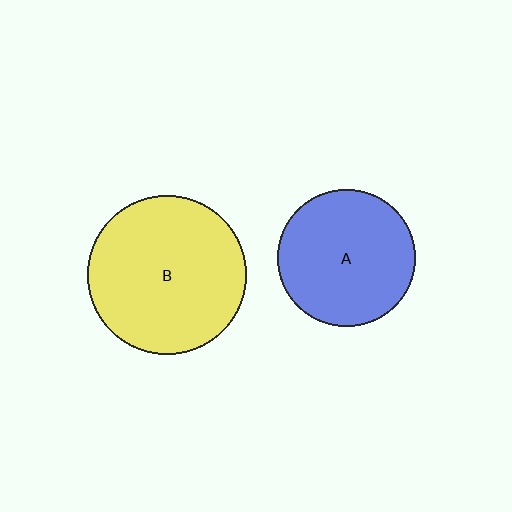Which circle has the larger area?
Circle B (yellow).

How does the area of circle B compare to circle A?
Approximately 1.3 times.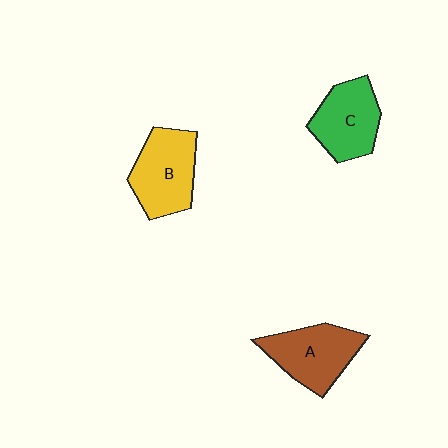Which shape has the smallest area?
Shape C (green).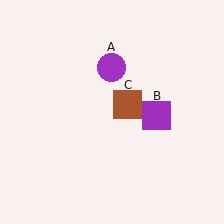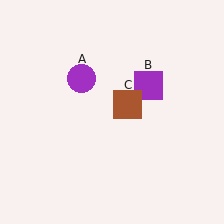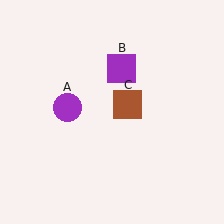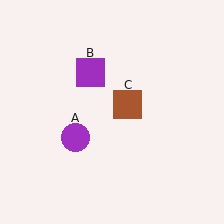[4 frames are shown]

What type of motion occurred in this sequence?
The purple circle (object A), purple square (object B) rotated counterclockwise around the center of the scene.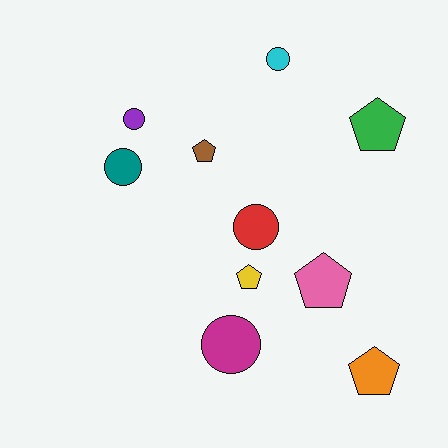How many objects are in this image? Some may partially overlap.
There are 10 objects.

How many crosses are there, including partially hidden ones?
There are no crosses.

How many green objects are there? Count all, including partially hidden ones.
There is 1 green object.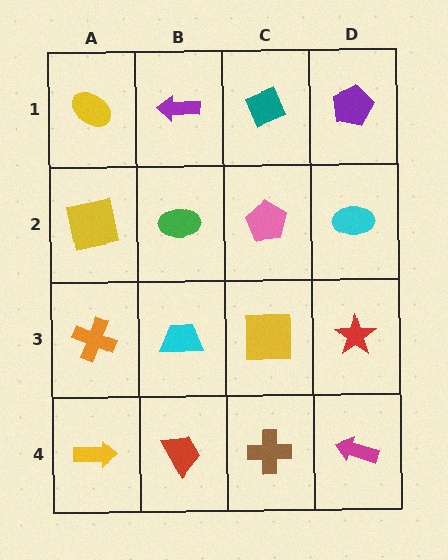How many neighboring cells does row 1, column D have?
2.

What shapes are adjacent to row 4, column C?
A yellow square (row 3, column C), a red trapezoid (row 4, column B), a magenta arrow (row 4, column D).